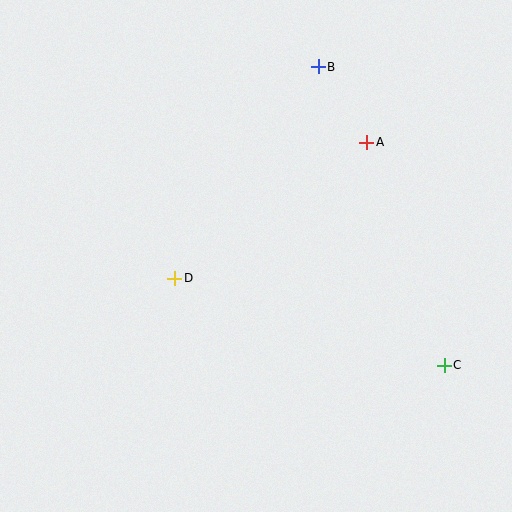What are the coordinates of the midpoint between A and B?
The midpoint between A and B is at (342, 104).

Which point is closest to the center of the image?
Point D at (175, 278) is closest to the center.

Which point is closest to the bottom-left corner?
Point D is closest to the bottom-left corner.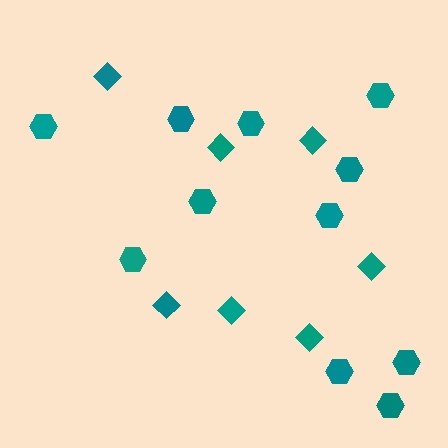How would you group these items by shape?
There are 2 groups: one group of diamonds (7) and one group of hexagons (11).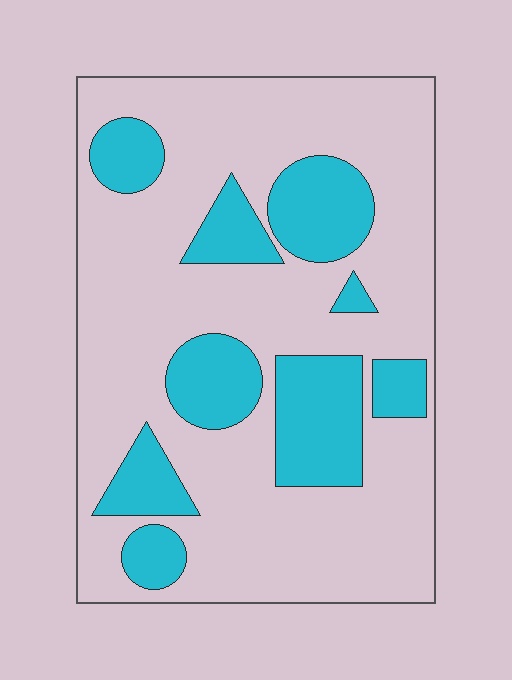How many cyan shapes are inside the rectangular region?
9.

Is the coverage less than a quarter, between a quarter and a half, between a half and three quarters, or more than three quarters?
Between a quarter and a half.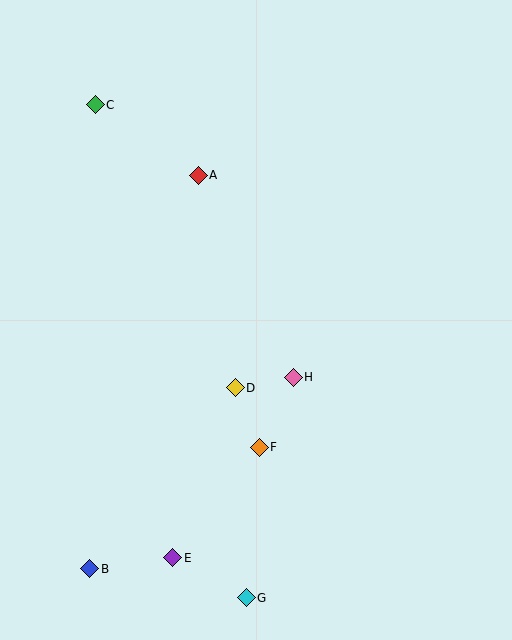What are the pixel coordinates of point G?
Point G is at (246, 598).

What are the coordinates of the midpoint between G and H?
The midpoint between G and H is at (270, 487).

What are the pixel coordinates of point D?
Point D is at (235, 388).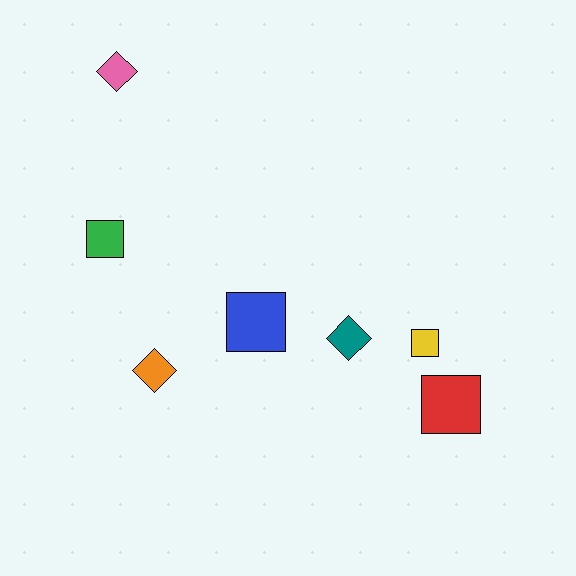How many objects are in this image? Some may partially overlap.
There are 7 objects.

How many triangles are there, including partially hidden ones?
There are no triangles.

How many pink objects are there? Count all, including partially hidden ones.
There is 1 pink object.